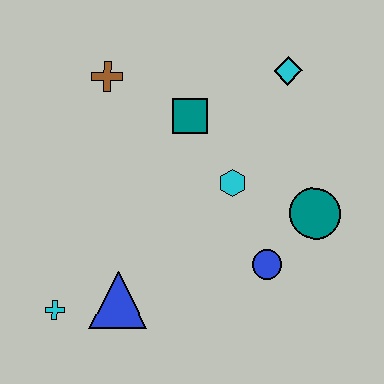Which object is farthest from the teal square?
The cyan cross is farthest from the teal square.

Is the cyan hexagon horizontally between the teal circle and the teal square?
Yes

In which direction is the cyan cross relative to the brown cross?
The cyan cross is below the brown cross.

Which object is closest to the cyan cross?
The blue triangle is closest to the cyan cross.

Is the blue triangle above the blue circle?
No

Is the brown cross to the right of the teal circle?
No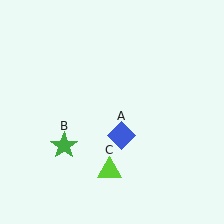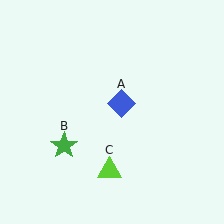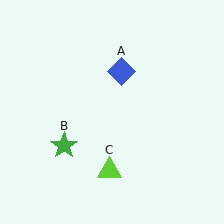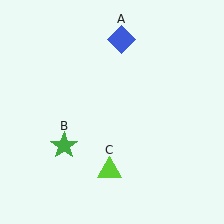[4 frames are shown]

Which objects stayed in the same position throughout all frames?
Green star (object B) and lime triangle (object C) remained stationary.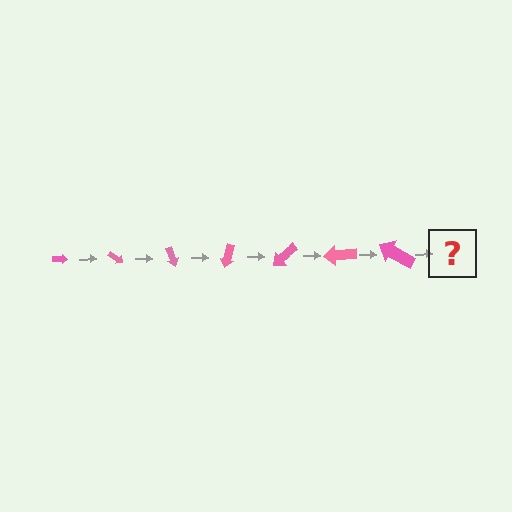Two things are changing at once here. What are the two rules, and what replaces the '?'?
The two rules are that the arrow grows larger each step and it rotates 35 degrees each step. The '?' should be an arrow, larger than the previous one and rotated 245 degrees from the start.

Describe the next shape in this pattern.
It should be an arrow, larger than the previous one and rotated 245 degrees from the start.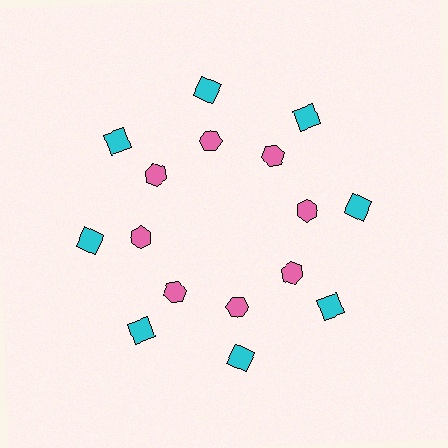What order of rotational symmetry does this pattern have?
This pattern has 8-fold rotational symmetry.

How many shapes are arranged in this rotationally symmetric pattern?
There are 16 shapes, arranged in 8 groups of 2.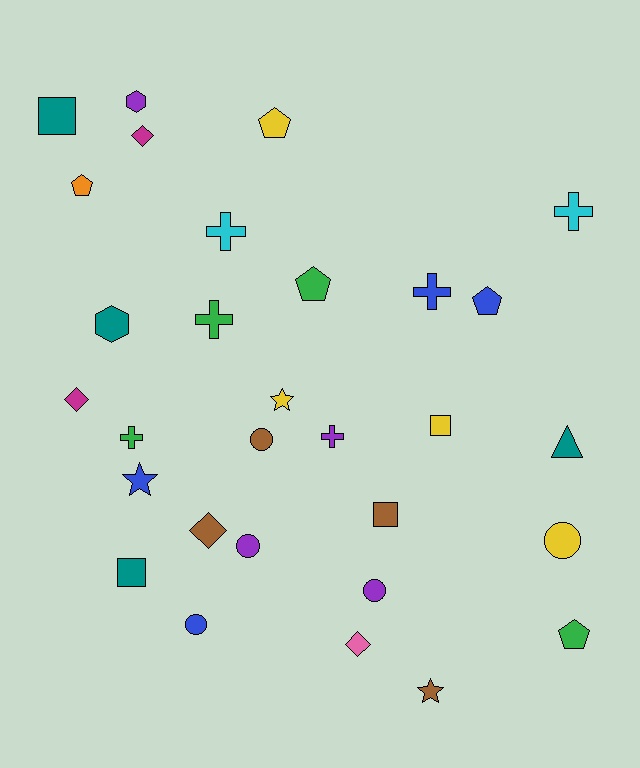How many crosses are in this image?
There are 6 crosses.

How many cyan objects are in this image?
There are 2 cyan objects.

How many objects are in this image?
There are 30 objects.